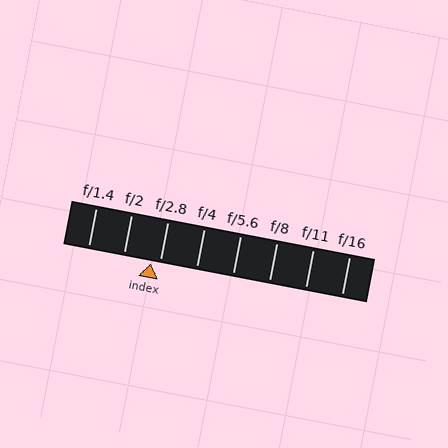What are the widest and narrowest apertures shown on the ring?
The widest aperture shown is f/1.4 and the narrowest is f/16.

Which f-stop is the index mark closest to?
The index mark is closest to f/2.8.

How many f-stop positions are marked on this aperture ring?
There are 8 f-stop positions marked.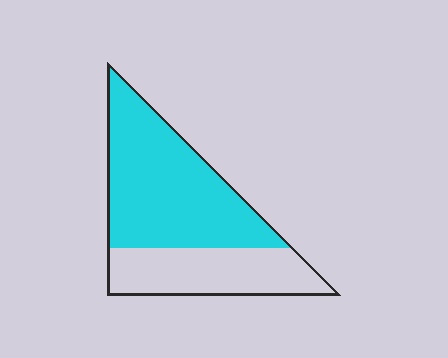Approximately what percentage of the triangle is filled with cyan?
Approximately 65%.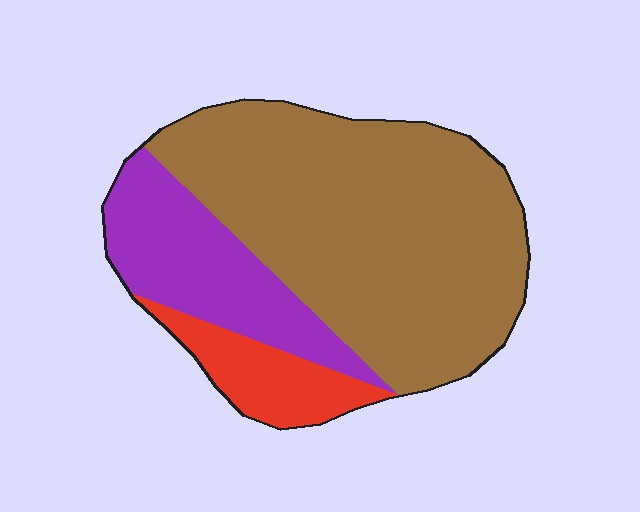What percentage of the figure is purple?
Purple takes up about one quarter (1/4) of the figure.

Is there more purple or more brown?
Brown.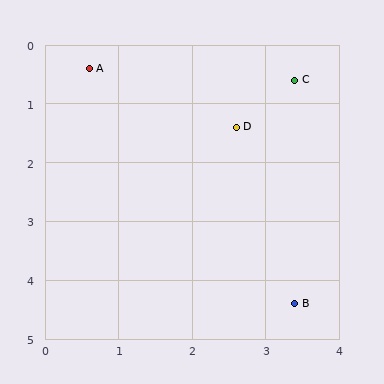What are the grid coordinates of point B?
Point B is at approximately (3.4, 4.4).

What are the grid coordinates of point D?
Point D is at approximately (2.6, 1.4).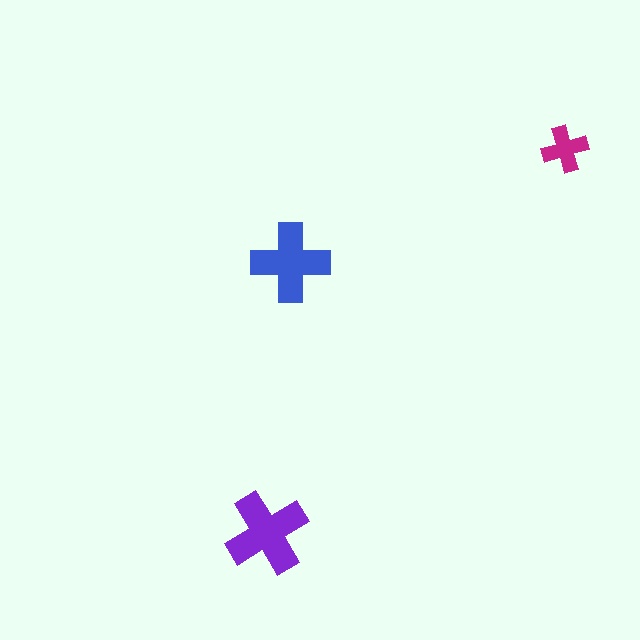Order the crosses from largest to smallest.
the purple one, the blue one, the magenta one.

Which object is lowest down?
The purple cross is bottommost.